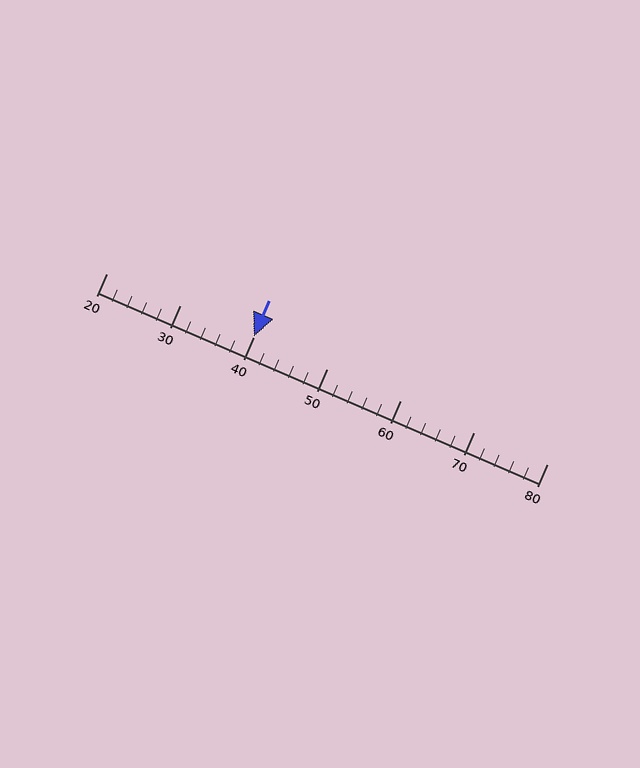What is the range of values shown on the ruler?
The ruler shows values from 20 to 80.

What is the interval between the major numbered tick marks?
The major tick marks are spaced 10 units apart.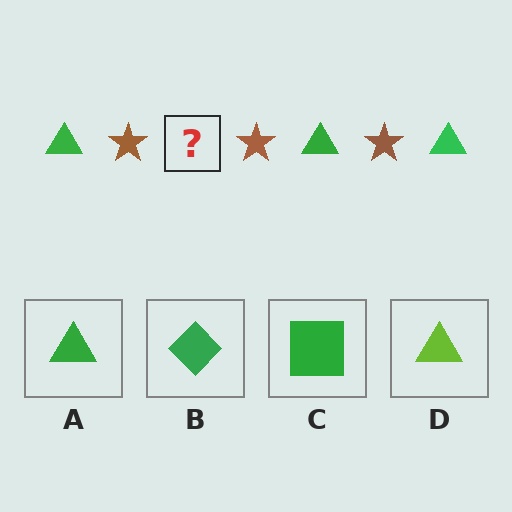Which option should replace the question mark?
Option A.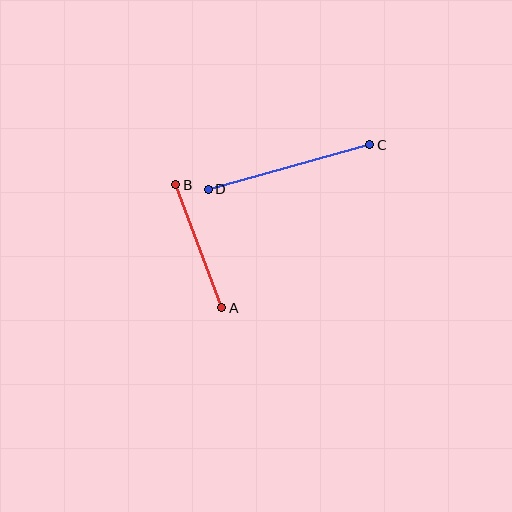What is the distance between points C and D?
The distance is approximately 168 pixels.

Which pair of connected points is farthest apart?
Points C and D are farthest apart.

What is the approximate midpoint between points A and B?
The midpoint is at approximately (199, 246) pixels.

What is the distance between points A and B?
The distance is approximately 131 pixels.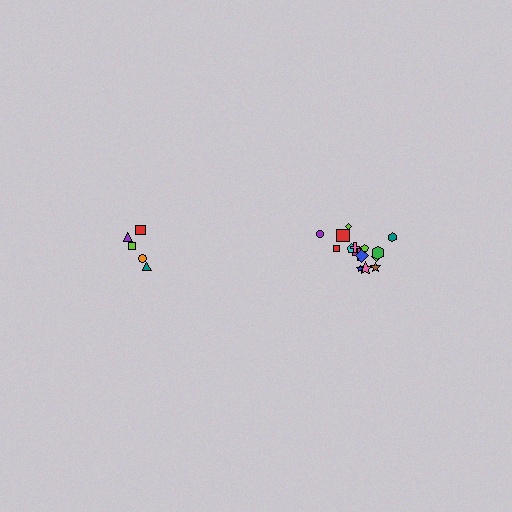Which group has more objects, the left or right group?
The right group.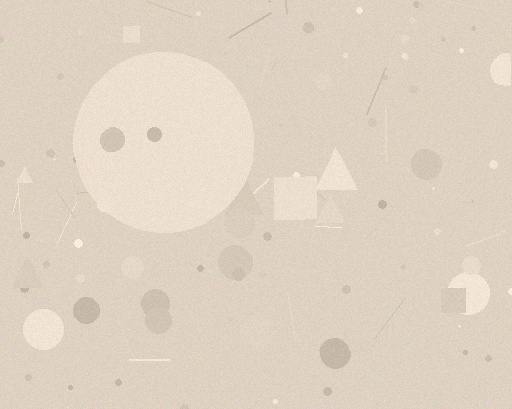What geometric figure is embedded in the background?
A circle is embedded in the background.